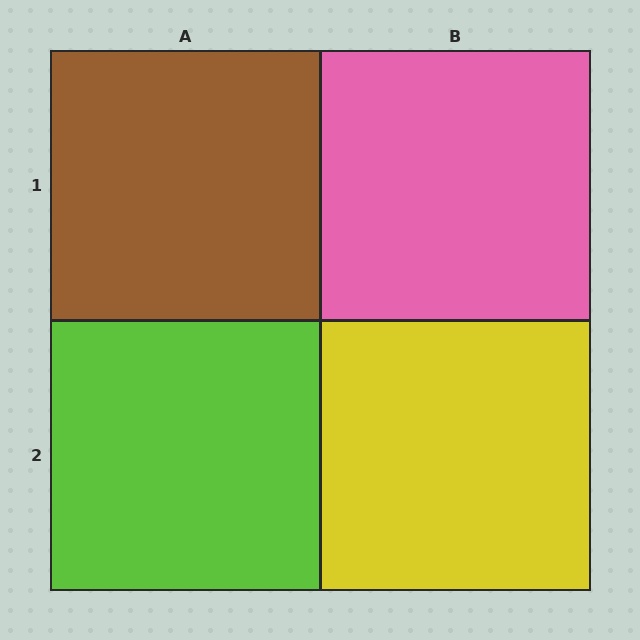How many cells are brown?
1 cell is brown.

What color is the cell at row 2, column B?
Yellow.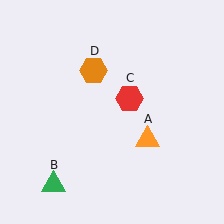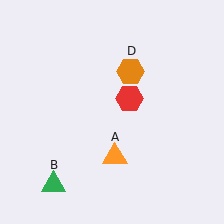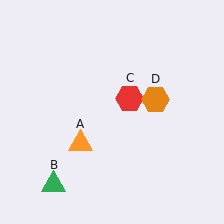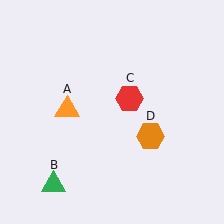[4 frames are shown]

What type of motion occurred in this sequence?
The orange triangle (object A), orange hexagon (object D) rotated clockwise around the center of the scene.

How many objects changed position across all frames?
2 objects changed position: orange triangle (object A), orange hexagon (object D).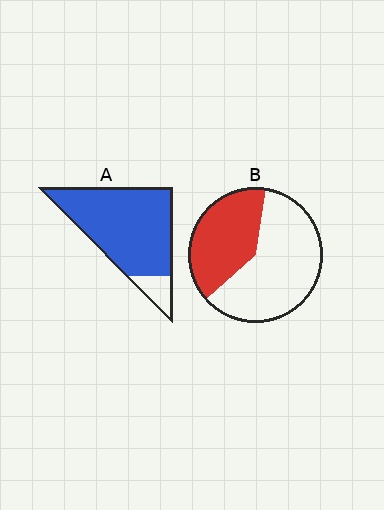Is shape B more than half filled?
No.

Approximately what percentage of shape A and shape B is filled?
A is approximately 90% and B is approximately 40%.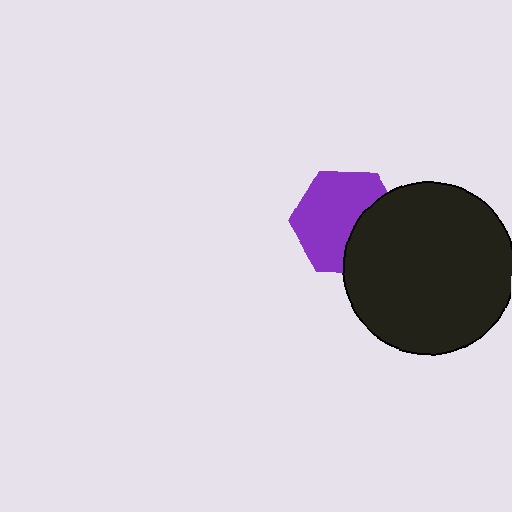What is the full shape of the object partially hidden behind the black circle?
The partially hidden object is a purple hexagon.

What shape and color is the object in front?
The object in front is a black circle.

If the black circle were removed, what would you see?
You would see the complete purple hexagon.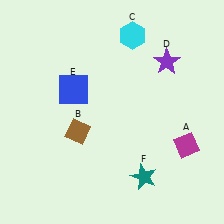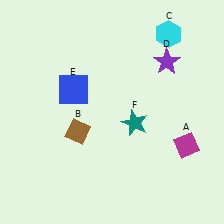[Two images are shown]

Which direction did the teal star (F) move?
The teal star (F) moved up.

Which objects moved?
The objects that moved are: the cyan hexagon (C), the teal star (F).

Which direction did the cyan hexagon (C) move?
The cyan hexagon (C) moved right.